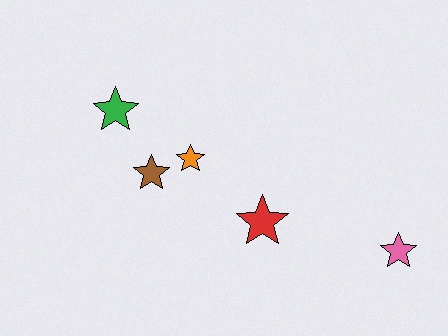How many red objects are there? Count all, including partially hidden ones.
There is 1 red object.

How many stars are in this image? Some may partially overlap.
There are 5 stars.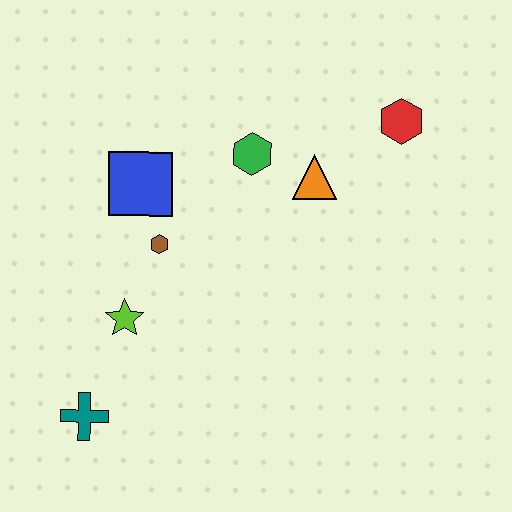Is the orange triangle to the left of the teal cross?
No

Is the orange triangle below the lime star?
No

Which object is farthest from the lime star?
The red hexagon is farthest from the lime star.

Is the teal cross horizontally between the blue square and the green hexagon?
No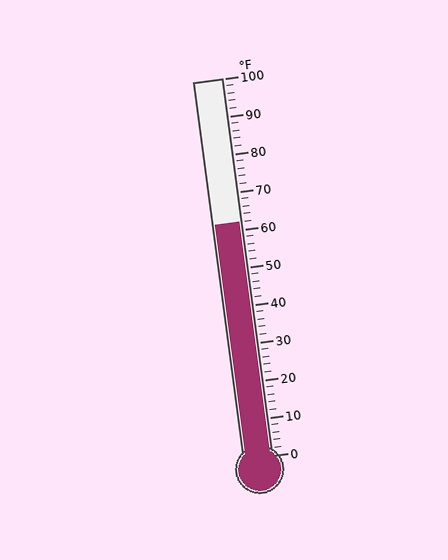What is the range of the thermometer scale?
The thermometer scale ranges from 0°F to 100°F.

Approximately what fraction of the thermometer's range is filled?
The thermometer is filled to approximately 60% of its range.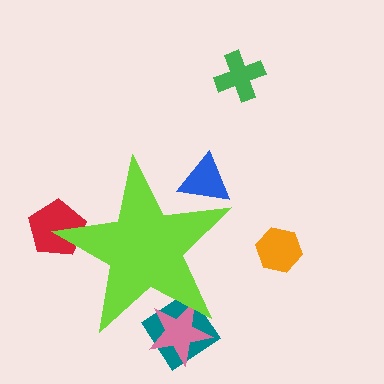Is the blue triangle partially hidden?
Yes, the blue triangle is partially hidden behind the lime star.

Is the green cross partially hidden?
No, the green cross is fully visible.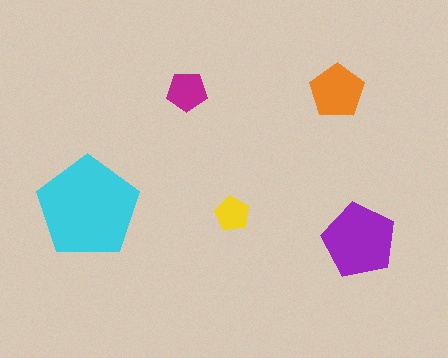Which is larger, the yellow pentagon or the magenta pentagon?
The magenta one.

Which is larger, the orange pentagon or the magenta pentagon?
The orange one.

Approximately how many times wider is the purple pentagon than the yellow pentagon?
About 2 times wider.